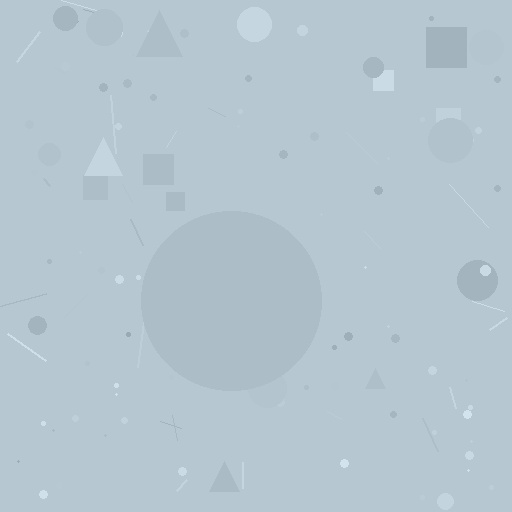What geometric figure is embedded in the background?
A circle is embedded in the background.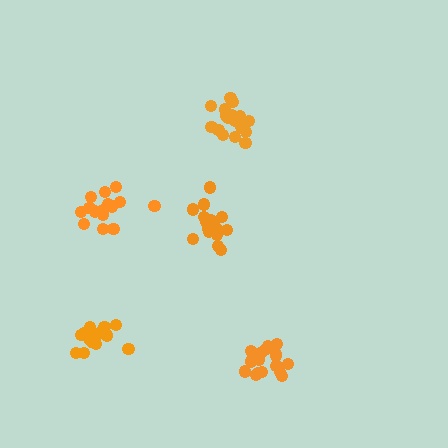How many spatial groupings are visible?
There are 5 spatial groupings.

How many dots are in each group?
Group 1: 17 dots, Group 2: 18 dots, Group 3: 21 dots, Group 4: 15 dots, Group 5: 15 dots (86 total).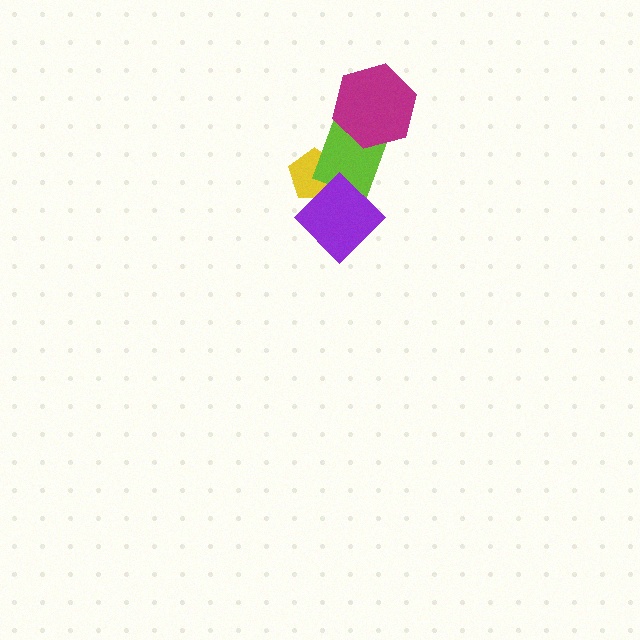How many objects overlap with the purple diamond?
2 objects overlap with the purple diamond.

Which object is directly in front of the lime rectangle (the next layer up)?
The magenta hexagon is directly in front of the lime rectangle.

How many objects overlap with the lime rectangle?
3 objects overlap with the lime rectangle.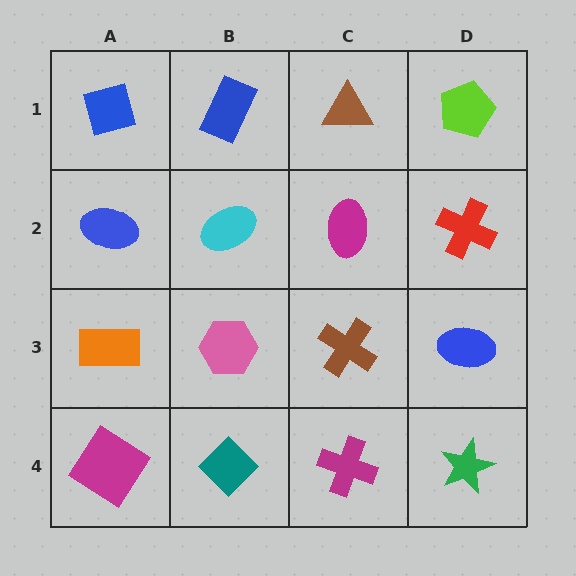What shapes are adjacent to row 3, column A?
A blue ellipse (row 2, column A), a magenta diamond (row 4, column A), a pink hexagon (row 3, column B).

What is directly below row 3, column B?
A teal diamond.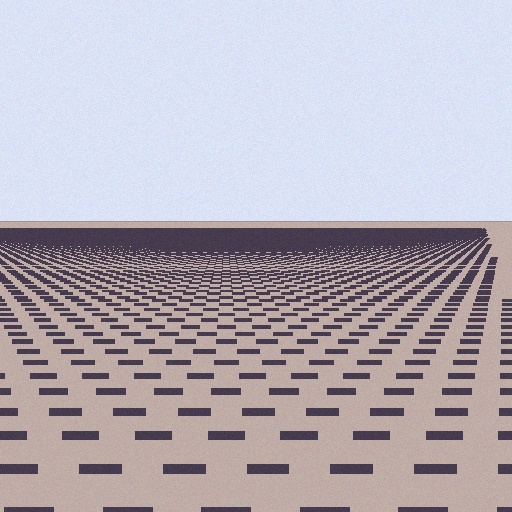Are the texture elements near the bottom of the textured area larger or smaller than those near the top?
Larger. Near the bottom, elements are closer to the viewer and appear at a bigger on-screen size.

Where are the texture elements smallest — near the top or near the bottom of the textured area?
Near the top.